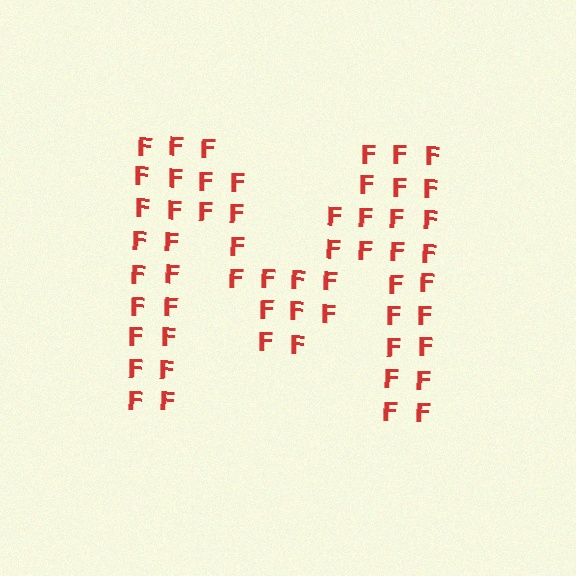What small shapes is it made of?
It is made of small letter F's.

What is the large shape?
The large shape is the letter M.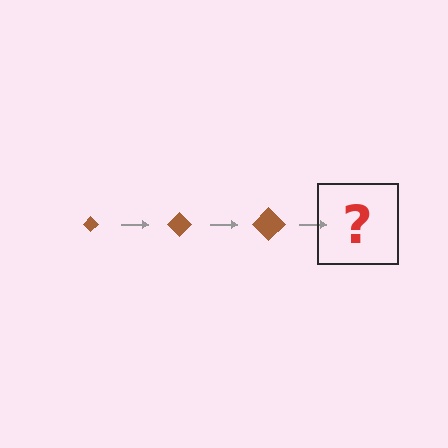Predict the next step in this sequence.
The next step is a brown diamond, larger than the previous one.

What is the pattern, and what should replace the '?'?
The pattern is that the diamond gets progressively larger each step. The '?' should be a brown diamond, larger than the previous one.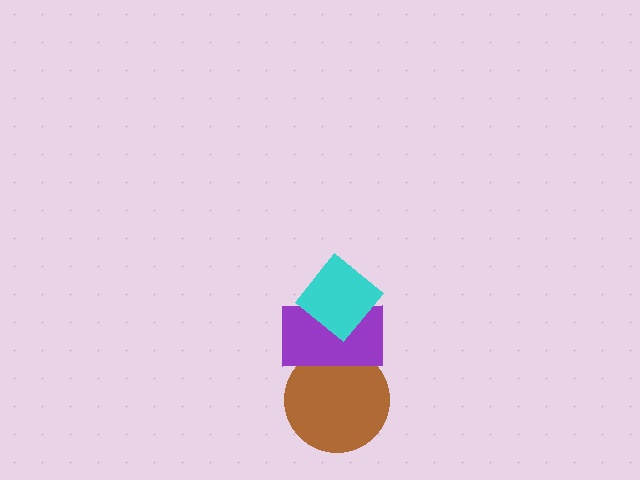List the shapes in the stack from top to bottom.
From top to bottom: the cyan diamond, the purple rectangle, the brown circle.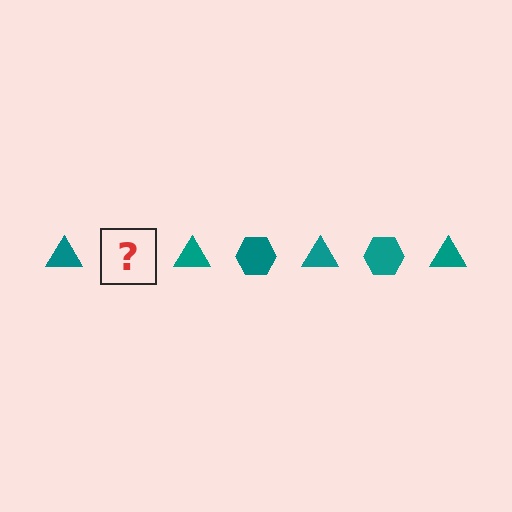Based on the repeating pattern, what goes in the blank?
The blank should be a teal hexagon.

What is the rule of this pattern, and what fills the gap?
The rule is that the pattern cycles through triangle, hexagon shapes in teal. The gap should be filled with a teal hexagon.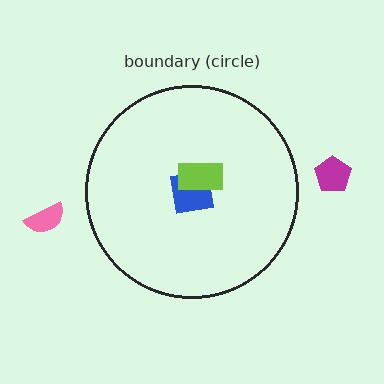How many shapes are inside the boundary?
2 inside, 2 outside.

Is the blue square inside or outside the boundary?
Inside.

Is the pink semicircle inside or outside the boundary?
Outside.